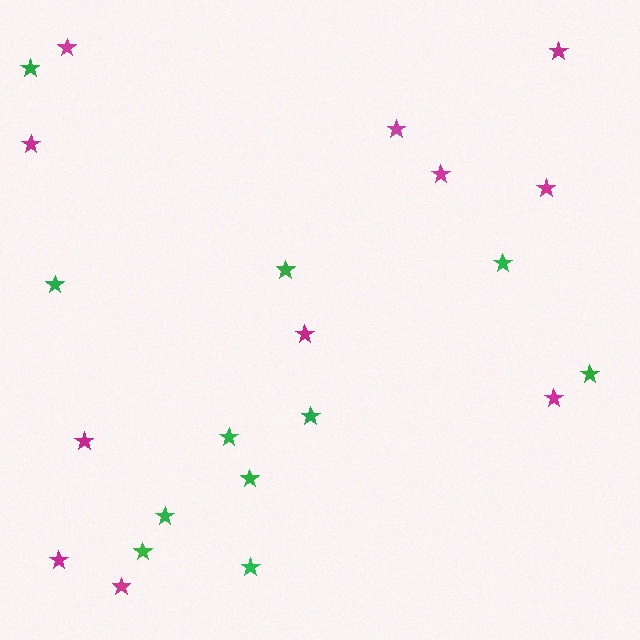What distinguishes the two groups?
There are 2 groups: one group of magenta stars (11) and one group of green stars (11).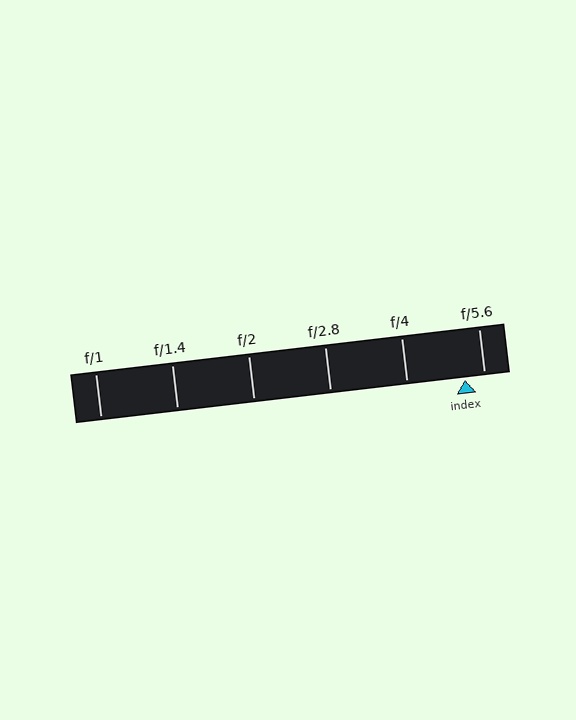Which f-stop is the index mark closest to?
The index mark is closest to f/5.6.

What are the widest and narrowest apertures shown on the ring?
The widest aperture shown is f/1 and the narrowest is f/5.6.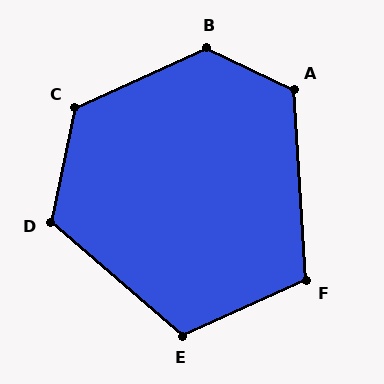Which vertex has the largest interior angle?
B, at approximately 130 degrees.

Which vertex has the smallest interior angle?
F, at approximately 111 degrees.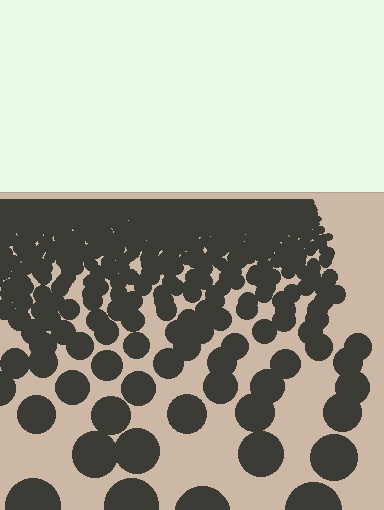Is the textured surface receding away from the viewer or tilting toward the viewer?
The surface is receding away from the viewer. Texture elements get smaller and denser toward the top.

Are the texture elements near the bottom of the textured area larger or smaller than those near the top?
Larger. Near the bottom, elements are closer to the viewer and appear at a bigger on-screen size.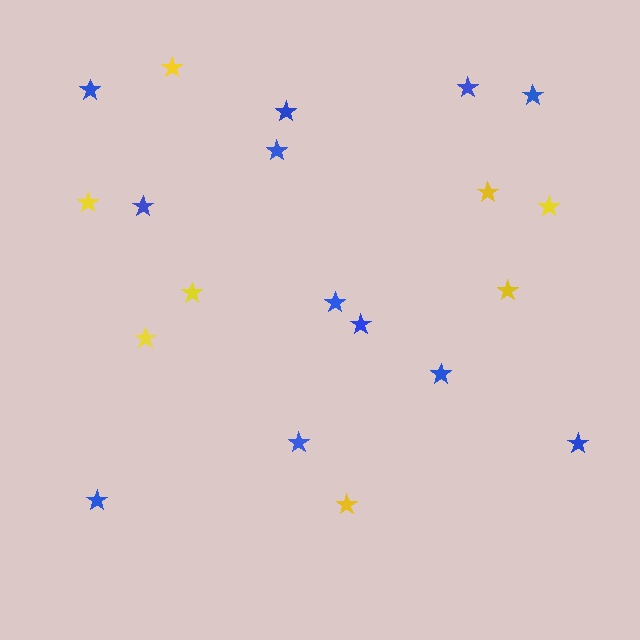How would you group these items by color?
There are 2 groups: one group of blue stars (12) and one group of yellow stars (8).